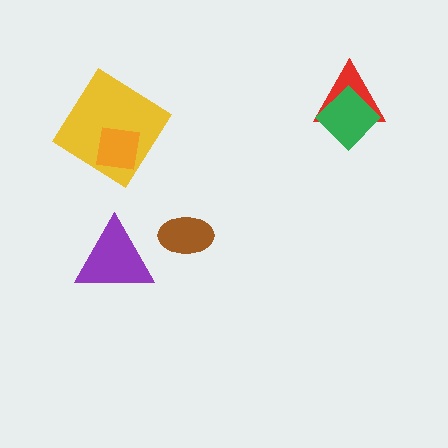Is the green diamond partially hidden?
No, no other shape covers it.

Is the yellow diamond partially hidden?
Yes, it is partially covered by another shape.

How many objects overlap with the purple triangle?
0 objects overlap with the purple triangle.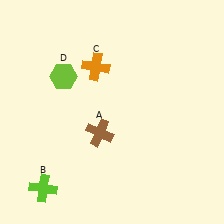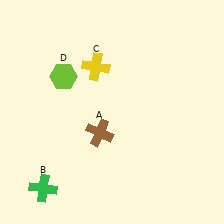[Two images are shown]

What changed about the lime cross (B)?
In Image 1, B is lime. In Image 2, it changed to green.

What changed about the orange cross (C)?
In Image 1, C is orange. In Image 2, it changed to yellow.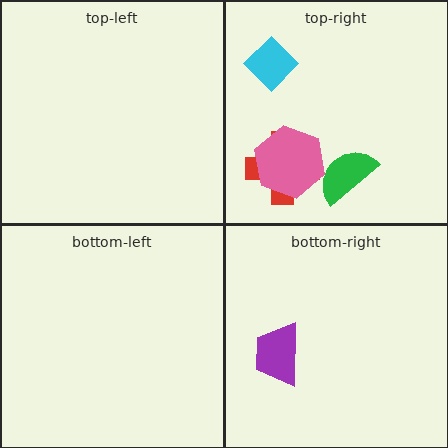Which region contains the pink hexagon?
The top-right region.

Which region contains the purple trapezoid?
The bottom-right region.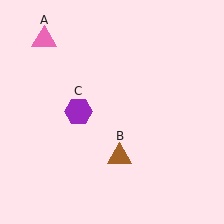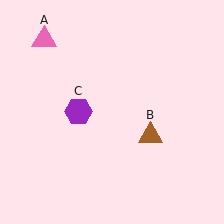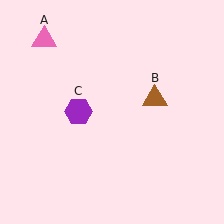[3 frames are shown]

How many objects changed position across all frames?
1 object changed position: brown triangle (object B).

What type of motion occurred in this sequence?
The brown triangle (object B) rotated counterclockwise around the center of the scene.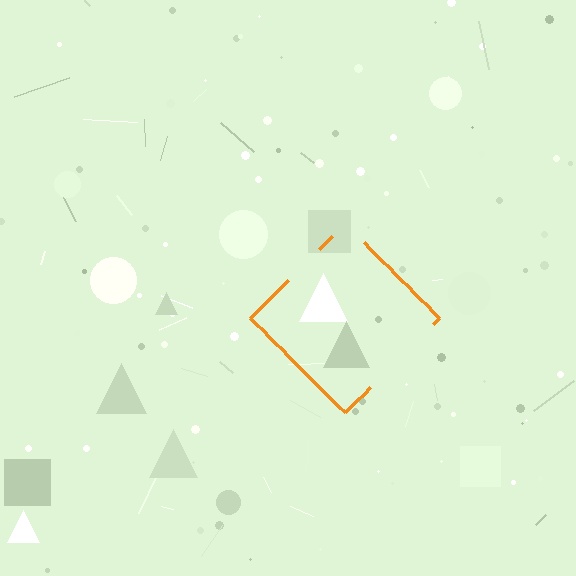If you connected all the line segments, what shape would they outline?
They would outline a diamond.